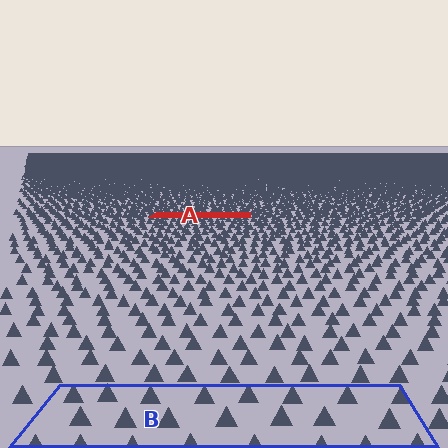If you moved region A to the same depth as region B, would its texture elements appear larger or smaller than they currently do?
They would appear larger. At a closer depth, the same texture elements are projected at a bigger on-screen size.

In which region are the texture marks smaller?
The texture marks are smaller in region A, because it is farther away.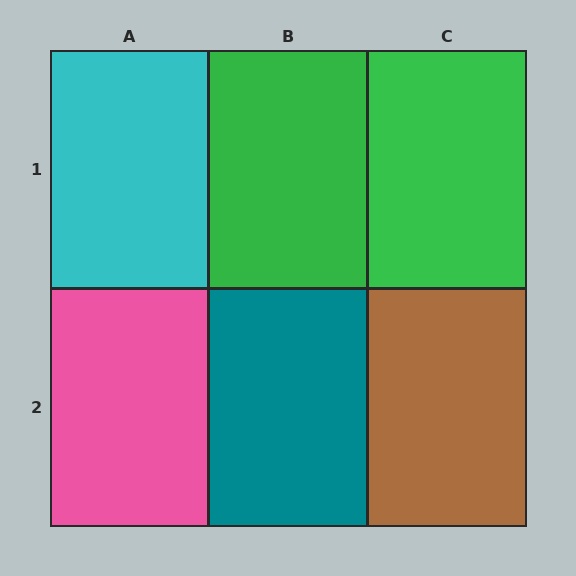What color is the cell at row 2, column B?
Teal.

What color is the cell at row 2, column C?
Brown.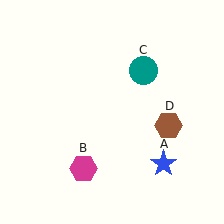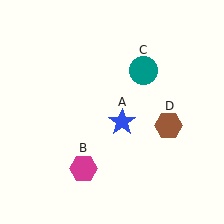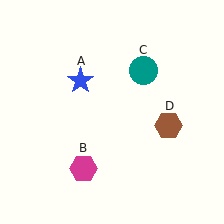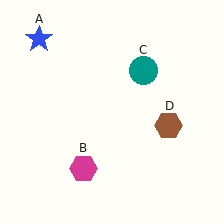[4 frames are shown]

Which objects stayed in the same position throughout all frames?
Magenta hexagon (object B) and teal circle (object C) and brown hexagon (object D) remained stationary.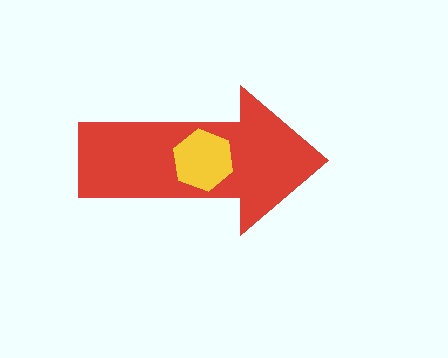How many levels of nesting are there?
2.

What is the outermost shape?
The red arrow.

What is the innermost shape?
The yellow hexagon.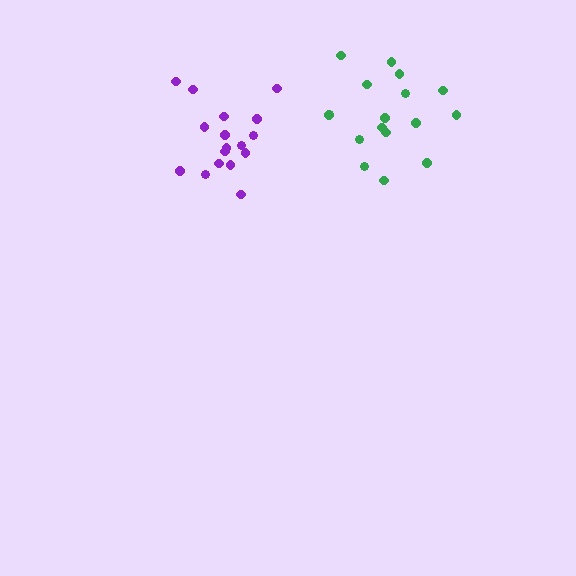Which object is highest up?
The green cluster is topmost.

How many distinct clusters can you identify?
There are 2 distinct clusters.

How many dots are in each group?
Group 1: 17 dots, Group 2: 17 dots (34 total).